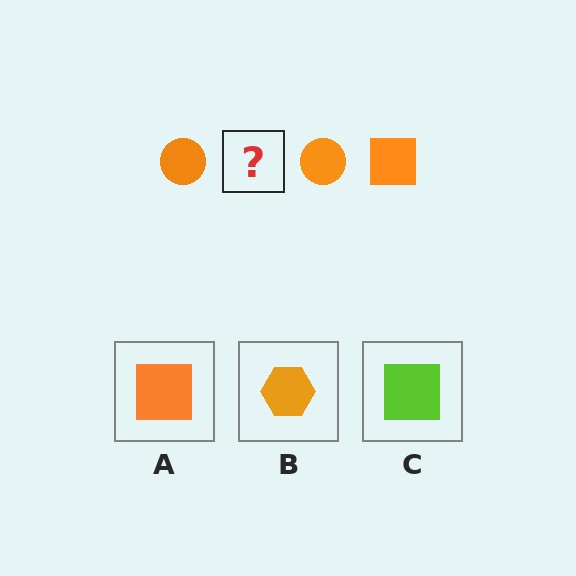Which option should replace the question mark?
Option A.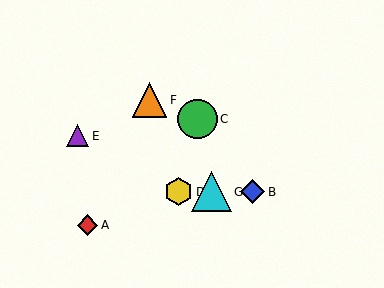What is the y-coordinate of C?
Object C is at y≈119.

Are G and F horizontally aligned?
No, G is at y≈192 and F is at y≈100.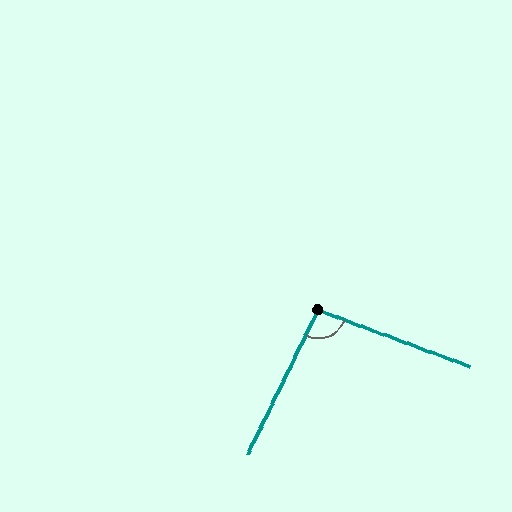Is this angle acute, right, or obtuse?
It is obtuse.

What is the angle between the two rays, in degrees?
Approximately 96 degrees.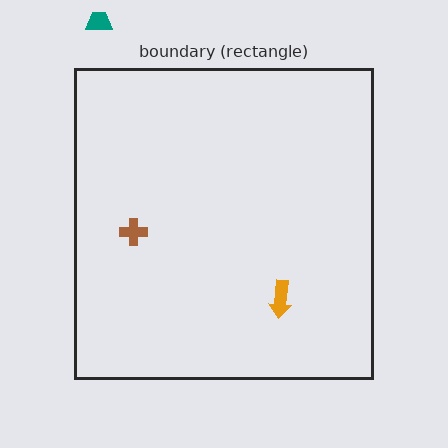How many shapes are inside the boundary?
2 inside, 1 outside.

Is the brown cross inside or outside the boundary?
Inside.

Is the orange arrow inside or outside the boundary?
Inside.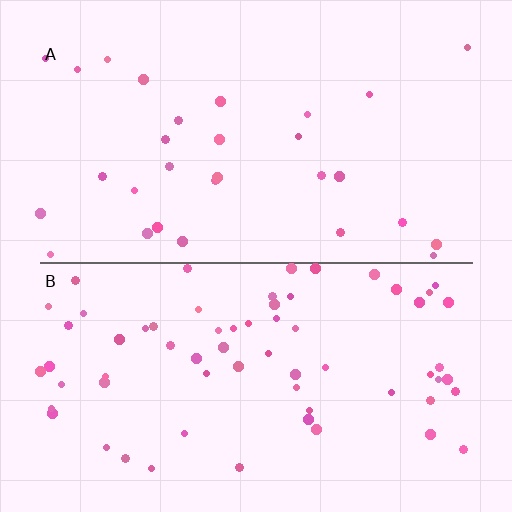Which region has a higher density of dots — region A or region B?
B (the bottom).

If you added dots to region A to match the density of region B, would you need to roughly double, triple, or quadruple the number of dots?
Approximately double.